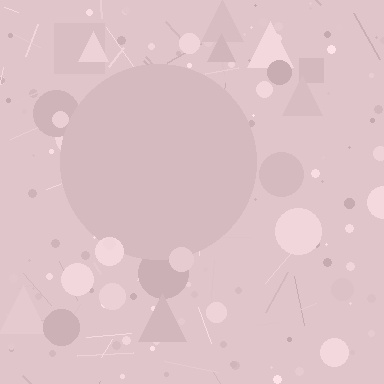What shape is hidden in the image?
A circle is hidden in the image.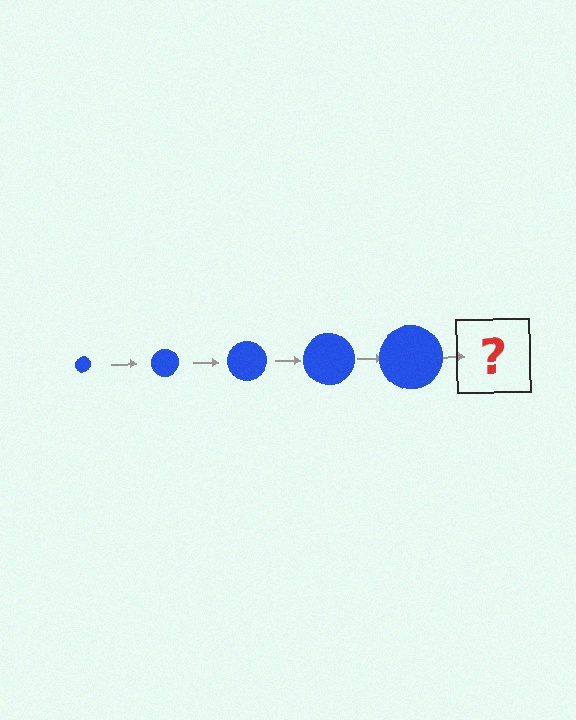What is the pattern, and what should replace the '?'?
The pattern is that the circle gets progressively larger each step. The '?' should be a blue circle, larger than the previous one.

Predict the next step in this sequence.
The next step is a blue circle, larger than the previous one.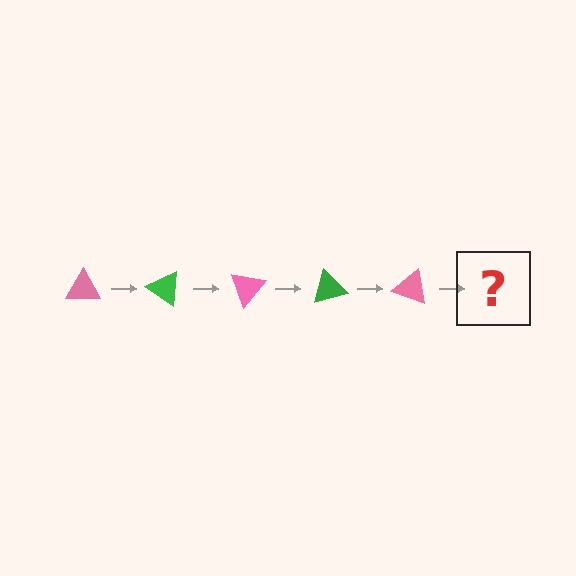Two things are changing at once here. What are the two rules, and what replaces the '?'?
The two rules are that it rotates 35 degrees each step and the color cycles through pink and green. The '?' should be a green triangle, rotated 175 degrees from the start.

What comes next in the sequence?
The next element should be a green triangle, rotated 175 degrees from the start.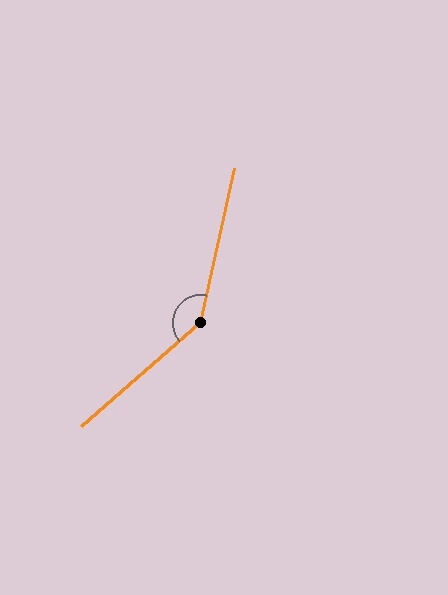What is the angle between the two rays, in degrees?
Approximately 144 degrees.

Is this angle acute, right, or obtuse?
It is obtuse.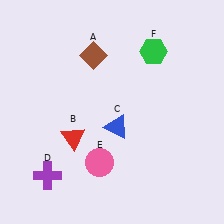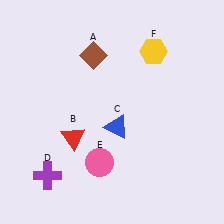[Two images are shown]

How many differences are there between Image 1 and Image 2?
There is 1 difference between the two images.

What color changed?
The hexagon (F) changed from green in Image 1 to yellow in Image 2.